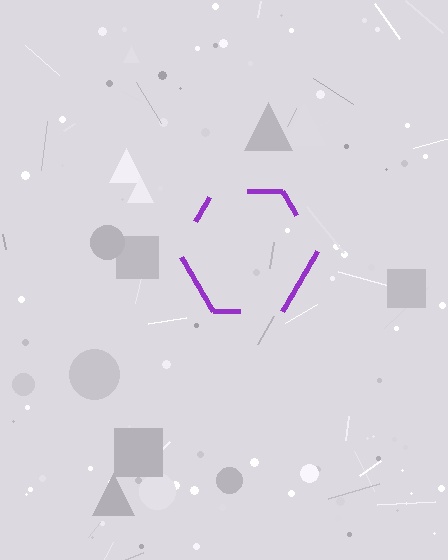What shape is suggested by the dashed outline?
The dashed outline suggests a hexagon.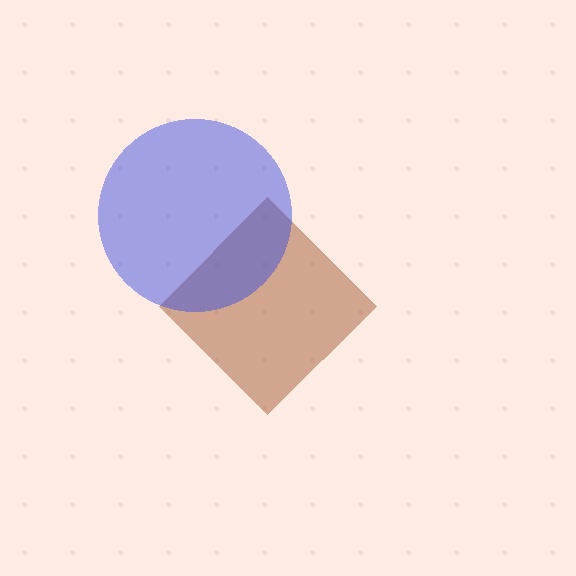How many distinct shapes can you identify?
There are 2 distinct shapes: a brown diamond, a blue circle.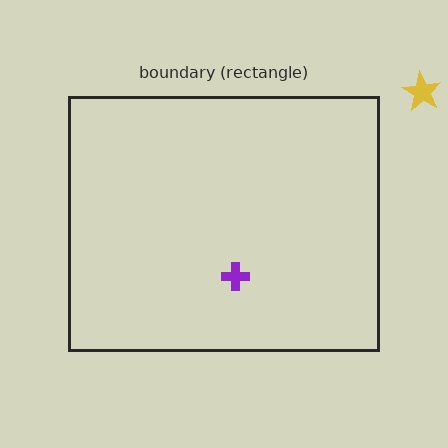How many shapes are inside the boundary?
1 inside, 1 outside.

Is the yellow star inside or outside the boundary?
Outside.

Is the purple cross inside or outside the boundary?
Inside.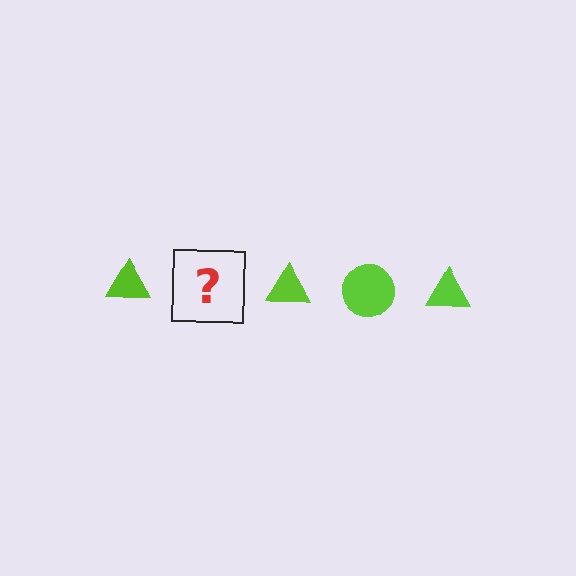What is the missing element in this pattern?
The missing element is a lime circle.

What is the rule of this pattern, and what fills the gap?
The rule is that the pattern cycles through triangle, circle shapes in lime. The gap should be filled with a lime circle.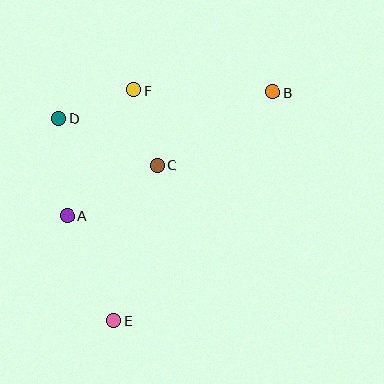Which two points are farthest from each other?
Points B and E are farthest from each other.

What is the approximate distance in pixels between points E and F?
The distance between E and F is approximately 231 pixels.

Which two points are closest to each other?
Points C and F are closest to each other.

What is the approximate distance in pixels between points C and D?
The distance between C and D is approximately 109 pixels.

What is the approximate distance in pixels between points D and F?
The distance between D and F is approximately 80 pixels.